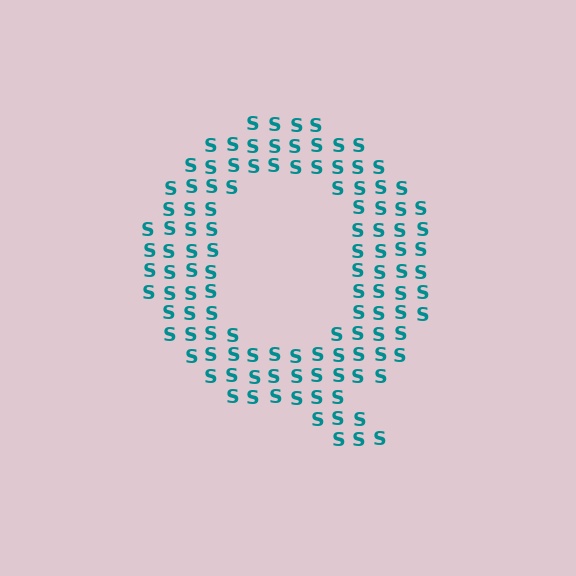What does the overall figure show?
The overall figure shows the letter Q.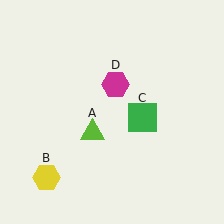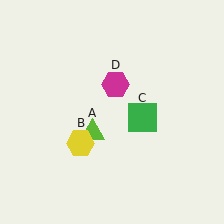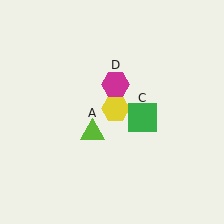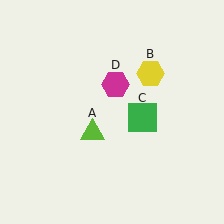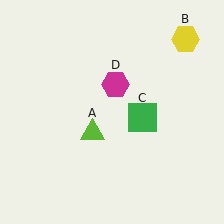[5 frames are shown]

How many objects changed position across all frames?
1 object changed position: yellow hexagon (object B).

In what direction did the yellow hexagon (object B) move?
The yellow hexagon (object B) moved up and to the right.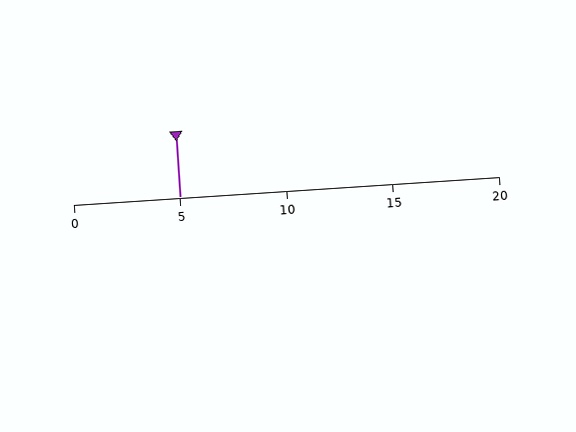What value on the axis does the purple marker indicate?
The marker indicates approximately 5.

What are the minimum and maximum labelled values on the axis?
The axis runs from 0 to 20.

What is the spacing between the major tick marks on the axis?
The major ticks are spaced 5 apart.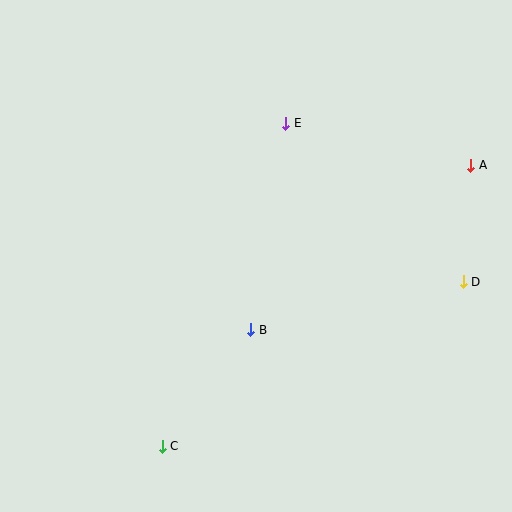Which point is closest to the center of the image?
Point B at (251, 330) is closest to the center.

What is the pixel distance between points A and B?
The distance between A and B is 275 pixels.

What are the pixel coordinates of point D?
Point D is at (463, 282).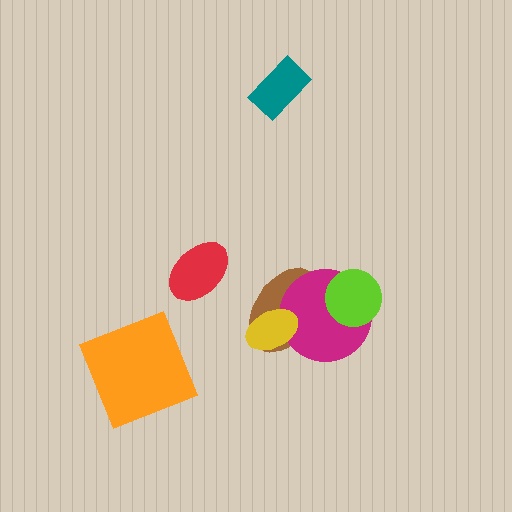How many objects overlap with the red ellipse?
0 objects overlap with the red ellipse.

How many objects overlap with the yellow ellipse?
2 objects overlap with the yellow ellipse.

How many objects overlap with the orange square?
0 objects overlap with the orange square.